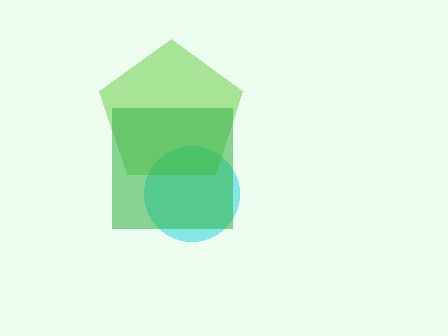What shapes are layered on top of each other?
The layered shapes are: a cyan circle, a lime pentagon, a green square.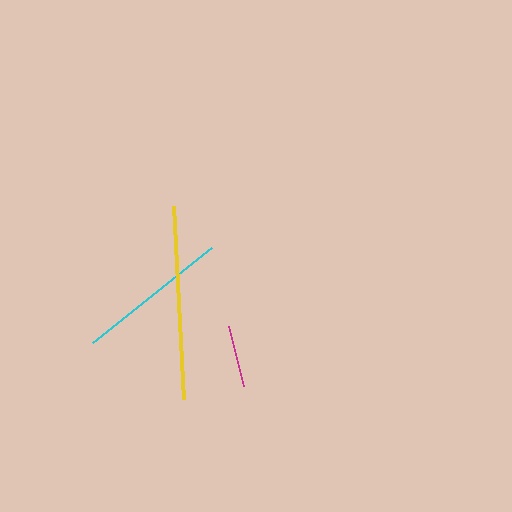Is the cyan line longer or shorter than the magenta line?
The cyan line is longer than the magenta line.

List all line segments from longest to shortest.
From longest to shortest: yellow, cyan, magenta.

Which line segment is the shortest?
The magenta line is the shortest at approximately 62 pixels.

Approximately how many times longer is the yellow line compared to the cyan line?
The yellow line is approximately 1.3 times the length of the cyan line.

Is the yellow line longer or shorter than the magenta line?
The yellow line is longer than the magenta line.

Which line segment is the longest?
The yellow line is the longest at approximately 193 pixels.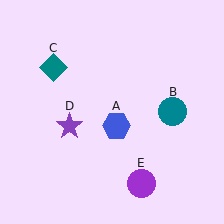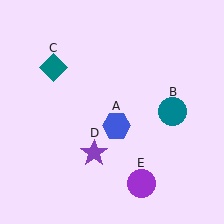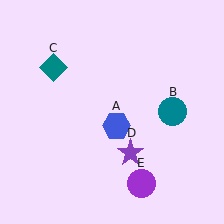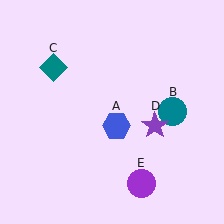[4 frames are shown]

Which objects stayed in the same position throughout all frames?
Blue hexagon (object A) and teal circle (object B) and teal diamond (object C) and purple circle (object E) remained stationary.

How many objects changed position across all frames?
1 object changed position: purple star (object D).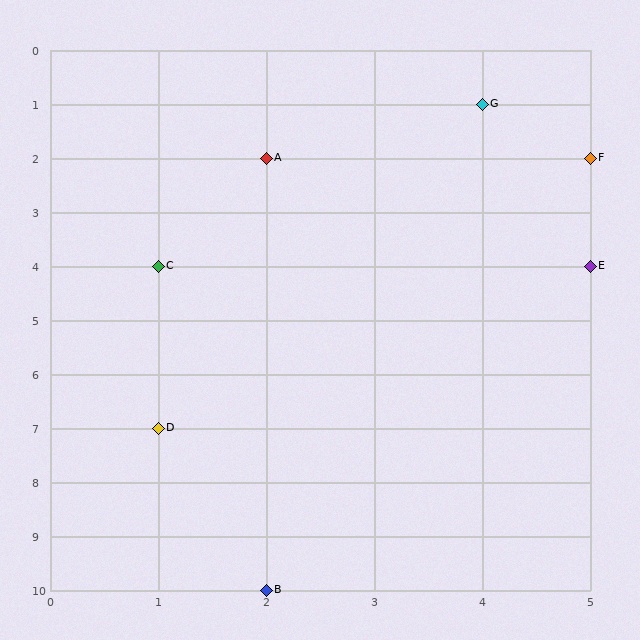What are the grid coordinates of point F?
Point F is at grid coordinates (5, 2).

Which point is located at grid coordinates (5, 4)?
Point E is at (5, 4).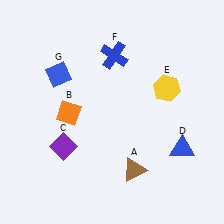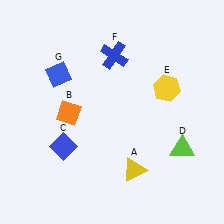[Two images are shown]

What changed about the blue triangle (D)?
In Image 1, D is blue. In Image 2, it changed to lime.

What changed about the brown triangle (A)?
In Image 1, A is brown. In Image 2, it changed to yellow.